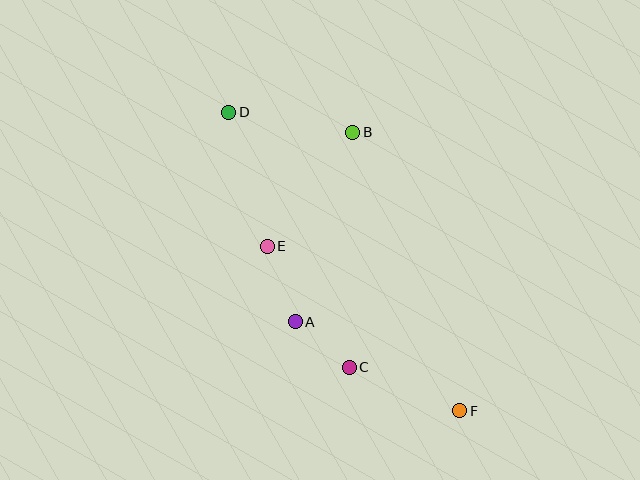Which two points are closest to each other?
Points A and C are closest to each other.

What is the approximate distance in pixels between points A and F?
The distance between A and F is approximately 187 pixels.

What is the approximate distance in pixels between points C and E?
The distance between C and E is approximately 147 pixels.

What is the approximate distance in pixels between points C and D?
The distance between C and D is approximately 282 pixels.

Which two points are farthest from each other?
Points D and F are farthest from each other.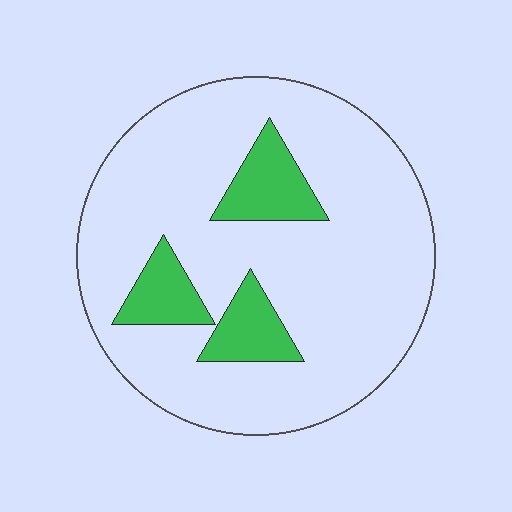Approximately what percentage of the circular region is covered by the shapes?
Approximately 15%.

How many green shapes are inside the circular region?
3.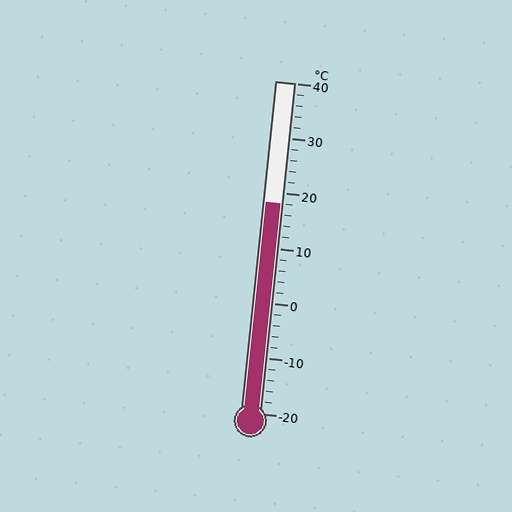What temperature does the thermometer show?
The thermometer shows approximately 18°C.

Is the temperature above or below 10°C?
The temperature is above 10°C.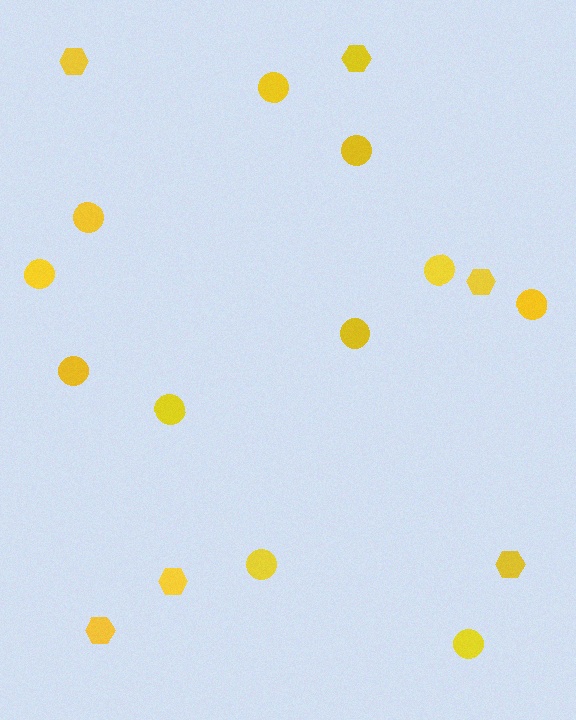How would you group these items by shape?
There are 2 groups: one group of hexagons (6) and one group of circles (11).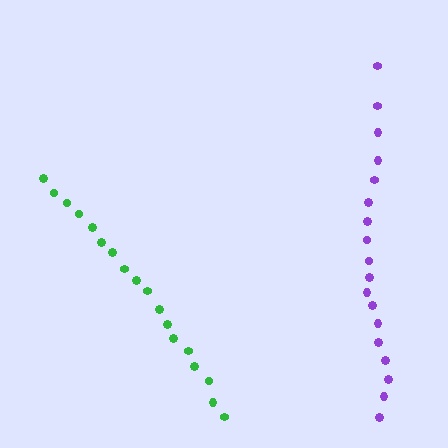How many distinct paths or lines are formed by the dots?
There are 2 distinct paths.